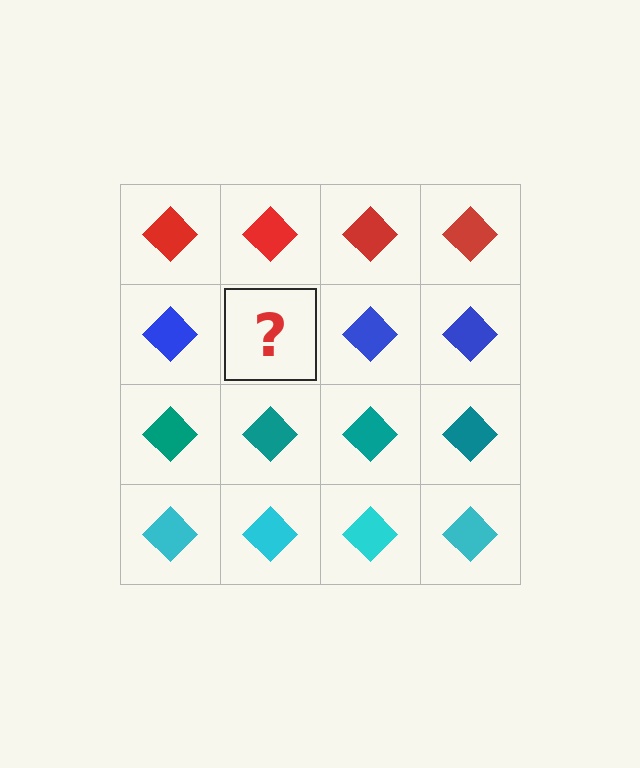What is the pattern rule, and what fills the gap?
The rule is that each row has a consistent color. The gap should be filled with a blue diamond.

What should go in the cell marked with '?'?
The missing cell should contain a blue diamond.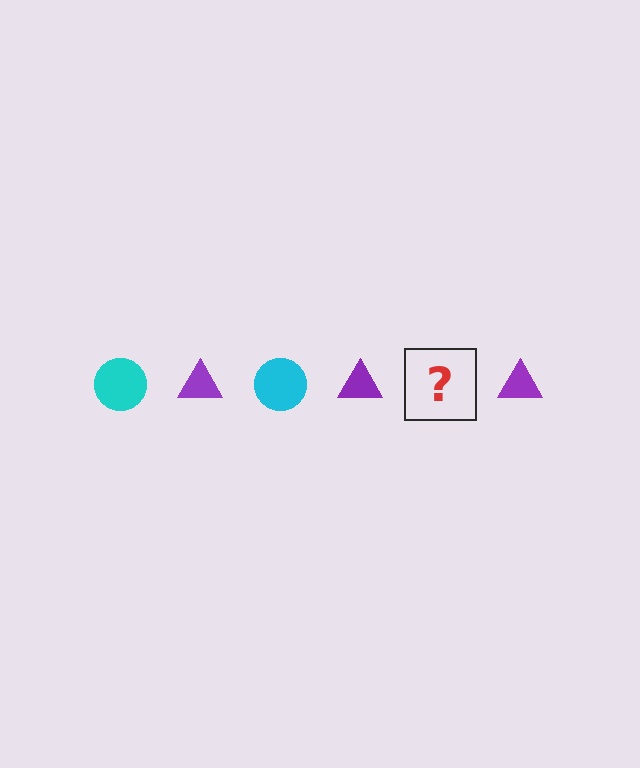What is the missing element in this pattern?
The missing element is a cyan circle.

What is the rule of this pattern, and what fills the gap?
The rule is that the pattern alternates between cyan circle and purple triangle. The gap should be filled with a cyan circle.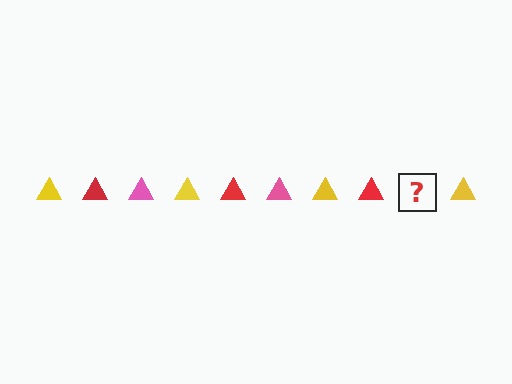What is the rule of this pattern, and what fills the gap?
The rule is that the pattern cycles through yellow, red, pink triangles. The gap should be filled with a pink triangle.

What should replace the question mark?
The question mark should be replaced with a pink triangle.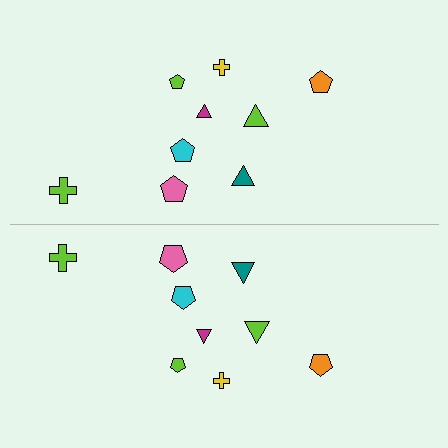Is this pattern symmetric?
Yes, this pattern has bilateral (reflection) symmetry.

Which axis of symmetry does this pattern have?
The pattern has a horizontal axis of symmetry running through the center of the image.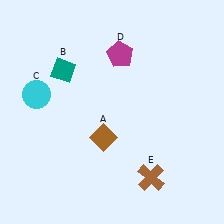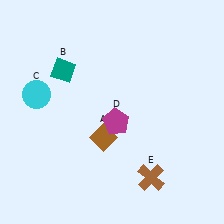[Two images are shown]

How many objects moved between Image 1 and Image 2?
1 object moved between the two images.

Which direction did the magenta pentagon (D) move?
The magenta pentagon (D) moved down.